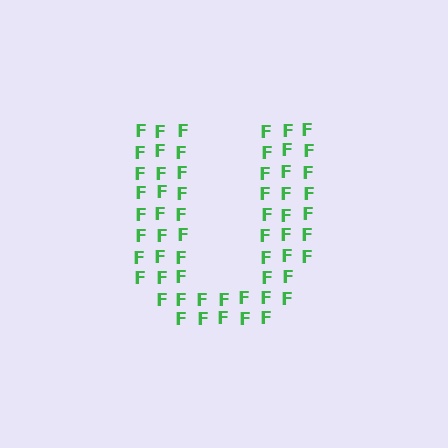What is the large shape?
The large shape is the letter U.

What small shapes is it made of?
It is made of small letter F's.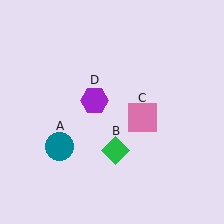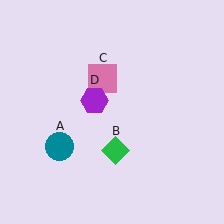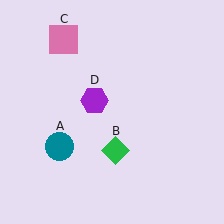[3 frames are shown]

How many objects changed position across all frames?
1 object changed position: pink square (object C).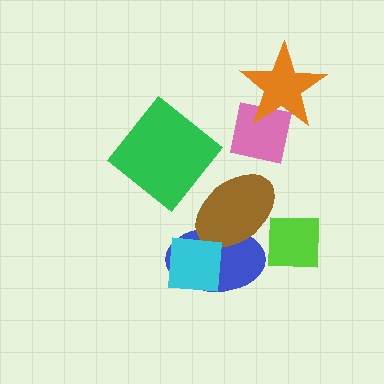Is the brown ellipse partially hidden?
Yes, it is partially covered by another shape.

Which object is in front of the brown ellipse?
The cyan square is in front of the brown ellipse.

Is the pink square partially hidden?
Yes, it is partially covered by another shape.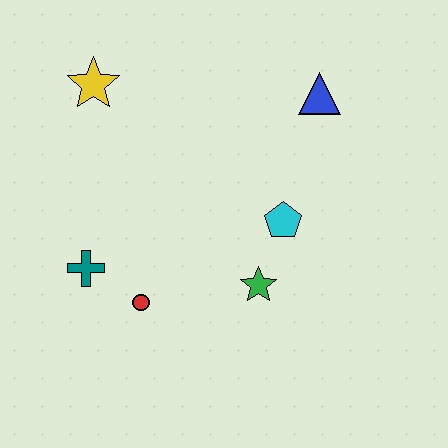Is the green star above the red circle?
Yes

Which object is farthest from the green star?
The yellow star is farthest from the green star.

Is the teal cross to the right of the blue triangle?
No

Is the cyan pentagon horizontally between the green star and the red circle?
No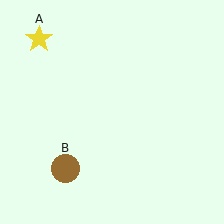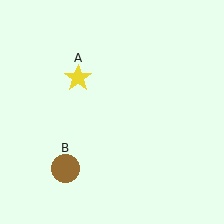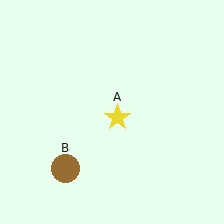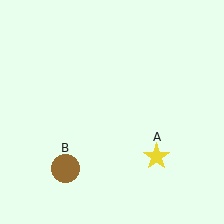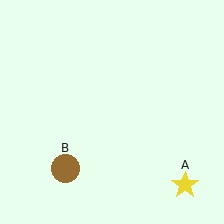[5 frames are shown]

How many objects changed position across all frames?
1 object changed position: yellow star (object A).